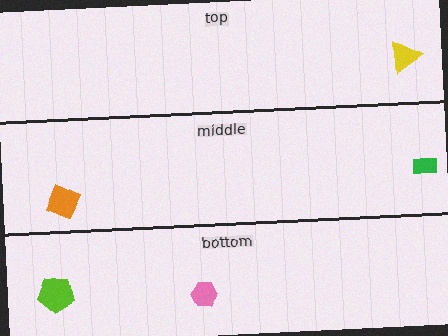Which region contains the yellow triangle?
The top region.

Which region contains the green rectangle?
The middle region.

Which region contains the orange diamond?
The middle region.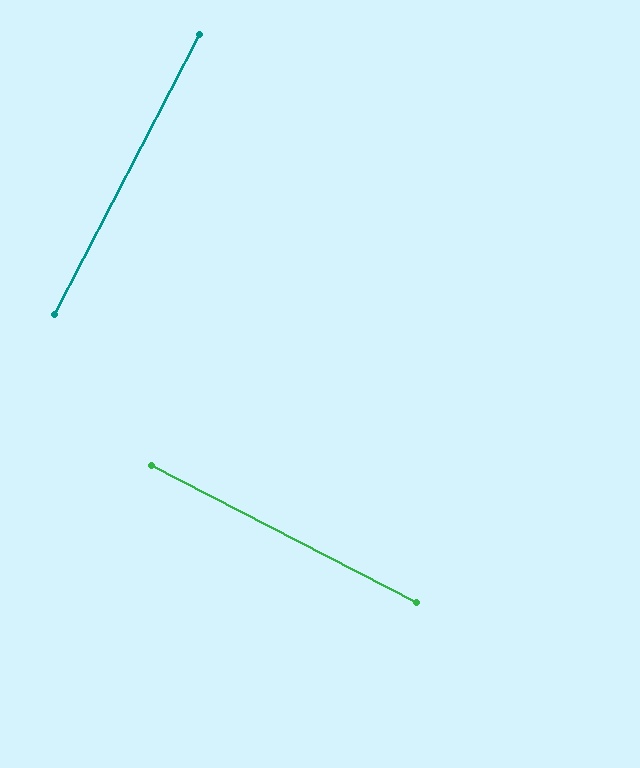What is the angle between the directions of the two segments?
Approximately 90 degrees.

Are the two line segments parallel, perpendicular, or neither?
Perpendicular — they meet at approximately 90°.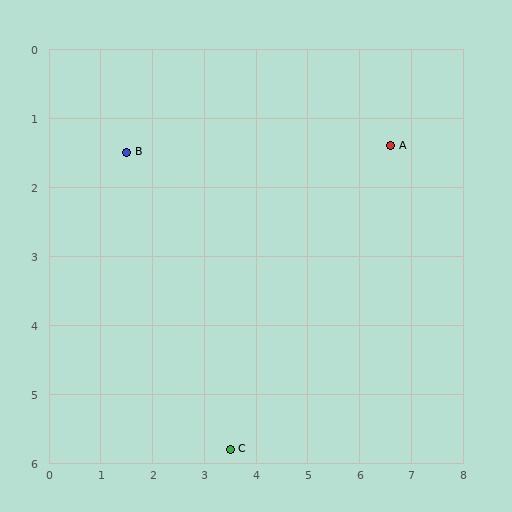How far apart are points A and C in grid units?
Points A and C are about 5.4 grid units apart.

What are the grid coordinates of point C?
Point C is at approximately (3.5, 5.8).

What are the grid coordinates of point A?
Point A is at approximately (6.6, 1.4).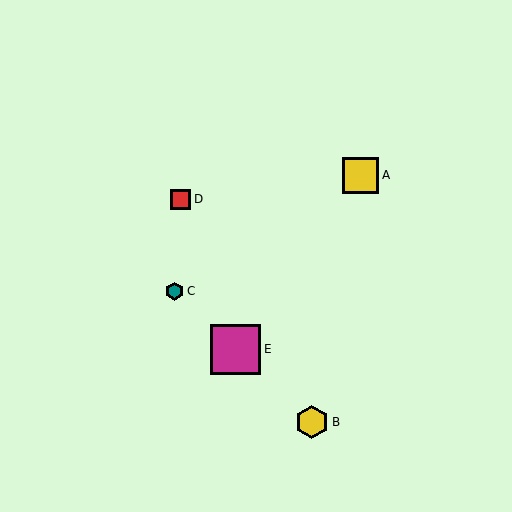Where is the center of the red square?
The center of the red square is at (181, 199).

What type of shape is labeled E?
Shape E is a magenta square.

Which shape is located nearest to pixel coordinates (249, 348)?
The magenta square (labeled E) at (236, 349) is nearest to that location.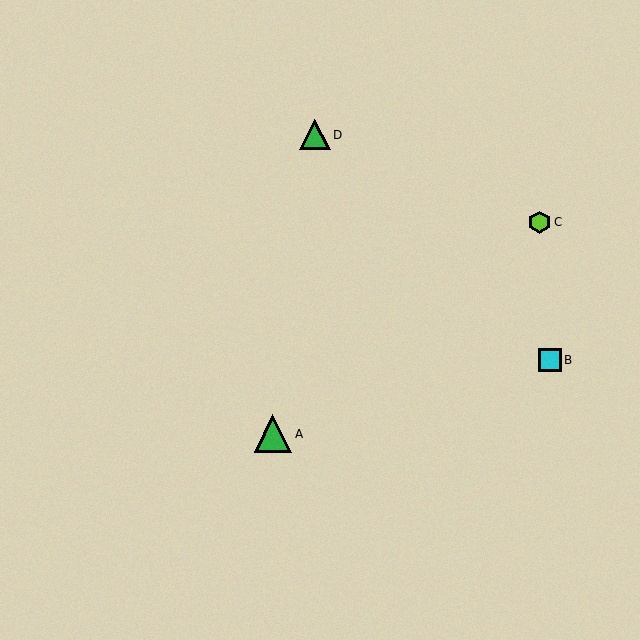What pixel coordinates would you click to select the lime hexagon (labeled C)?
Click at (540, 222) to select the lime hexagon C.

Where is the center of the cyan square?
The center of the cyan square is at (550, 360).